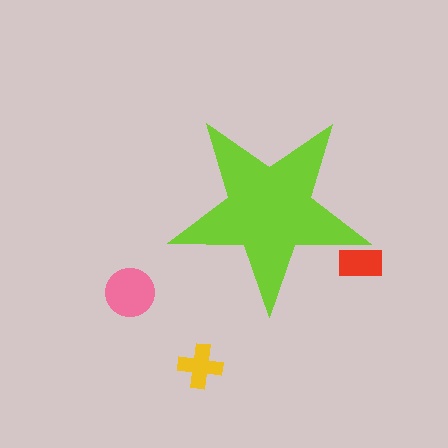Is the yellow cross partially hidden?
No, the yellow cross is fully visible.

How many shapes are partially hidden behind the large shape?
1 shape is partially hidden.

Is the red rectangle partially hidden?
Yes, the red rectangle is partially hidden behind the lime star.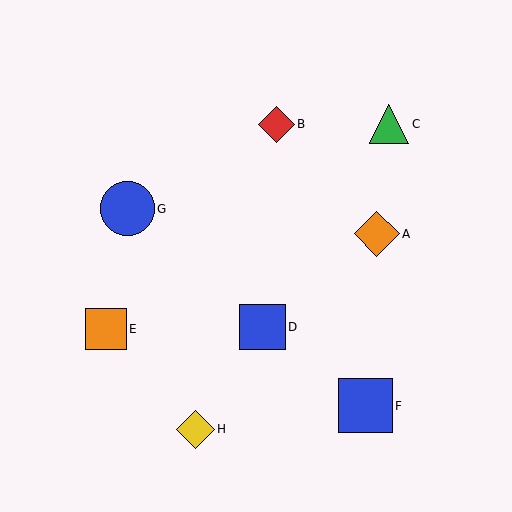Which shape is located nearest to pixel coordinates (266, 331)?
The blue square (labeled D) at (263, 327) is nearest to that location.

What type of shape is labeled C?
Shape C is a green triangle.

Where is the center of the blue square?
The center of the blue square is at (366, 406).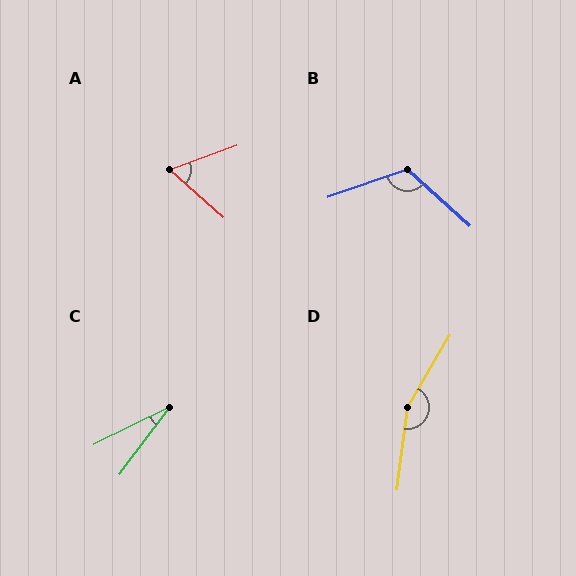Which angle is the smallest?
C, at approximately 27 degrees.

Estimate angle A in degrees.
Approximately 61 degrees.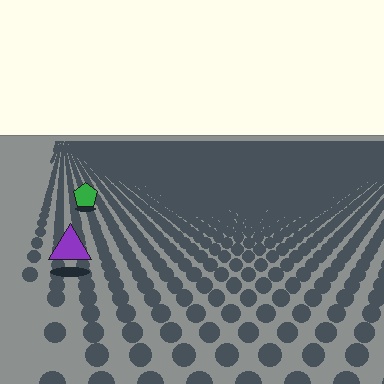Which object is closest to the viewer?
The purple triangle is closest. The texture marks near it are larger and more spread out.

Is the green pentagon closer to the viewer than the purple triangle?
No. The purple triangle is closer — you can tell from the texture gradient: the ground texture is coarser near it.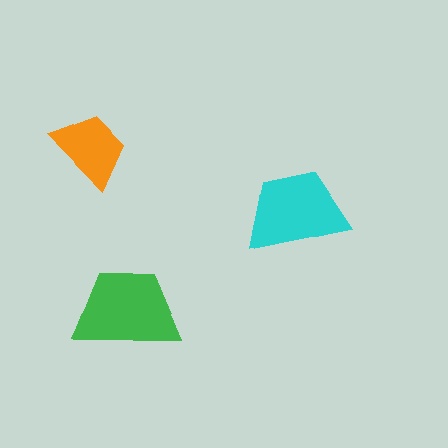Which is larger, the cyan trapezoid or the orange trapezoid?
The cyan one.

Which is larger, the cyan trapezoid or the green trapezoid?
The green one.